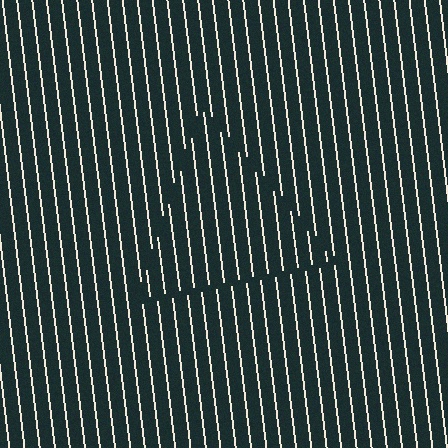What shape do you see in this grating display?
An illusory triangle. The interior of the shape contains the same grating, shifted by half a period — the contour is defined by the phase discontinuity where line-ends from the inner and outer gratings abut.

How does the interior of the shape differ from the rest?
The interior of the shape contains the same grating, shifted by half a period — the contour is defined by the phase discontinuity where line-ends from the inner and outer gratings abut.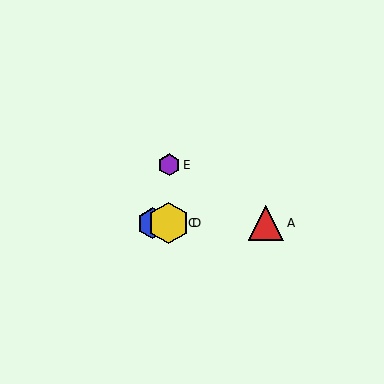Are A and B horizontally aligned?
Yes, both are at y≈223.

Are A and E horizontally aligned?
No, A is at y≈223 and E is at y≈165.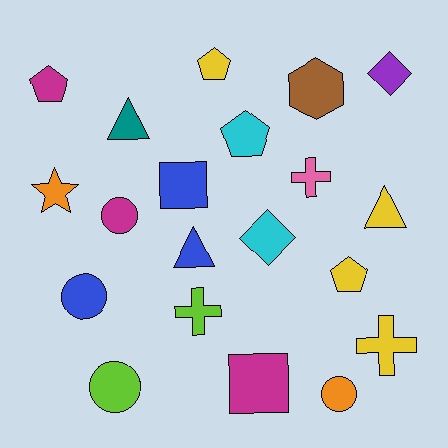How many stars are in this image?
There is 1 star.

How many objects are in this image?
There are 20 objects.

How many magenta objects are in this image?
There are 3 magenta objects.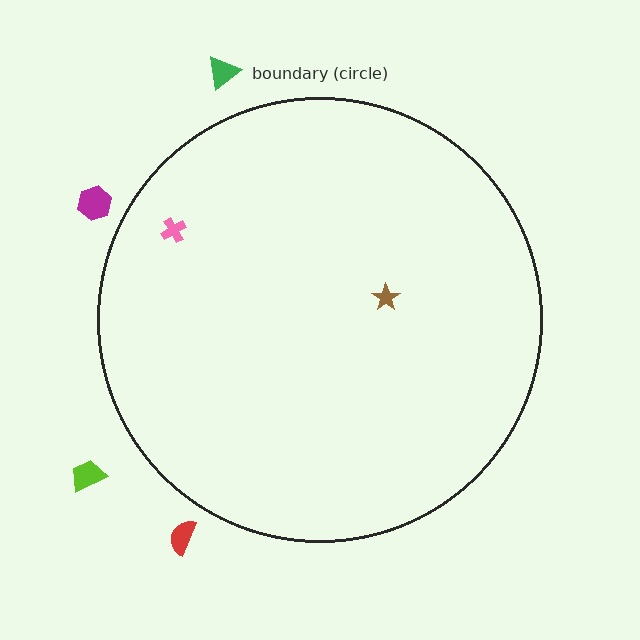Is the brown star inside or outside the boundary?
Inside.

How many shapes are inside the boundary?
2 inside, 4 outside.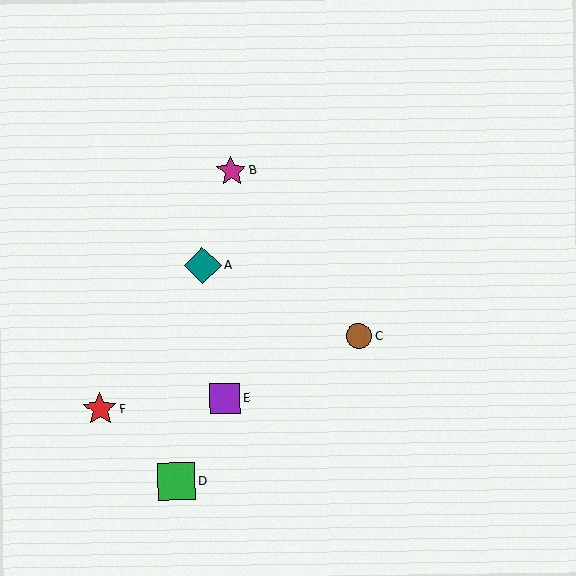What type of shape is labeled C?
Shape C is a brown circle.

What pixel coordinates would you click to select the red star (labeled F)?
Click at (100, 409) to select the red star F.